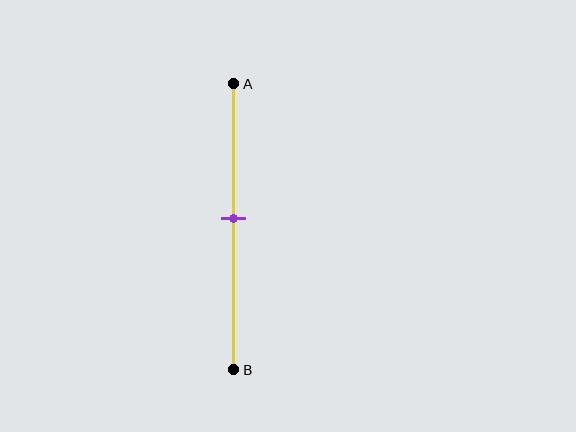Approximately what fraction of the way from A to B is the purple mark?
The purple mark is approximately 45% of the way from A to B.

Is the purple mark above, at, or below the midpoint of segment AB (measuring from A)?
The purple mark is above the midpoint of segment AB.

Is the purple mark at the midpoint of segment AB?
No, the mark is at about 45% from A, not at the 50% midpoint.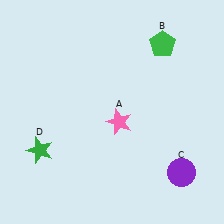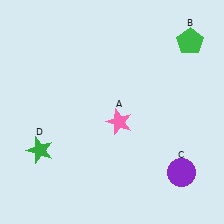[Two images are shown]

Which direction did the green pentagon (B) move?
The green pentagon (B) moved right.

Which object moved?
The green pentagon (B) moved right.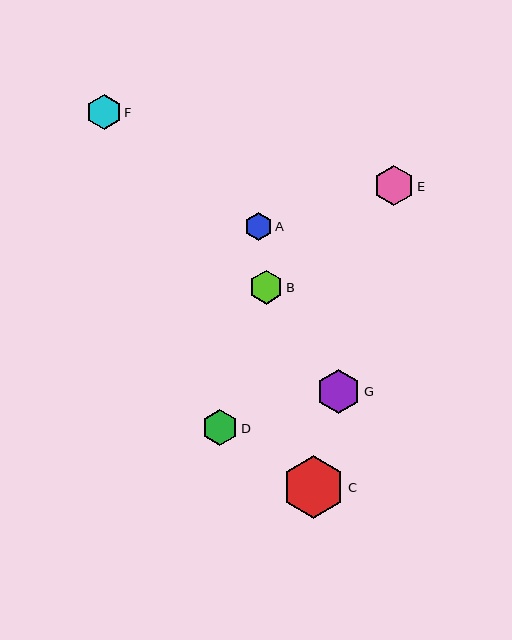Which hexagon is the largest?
Hexagon C is the largest with a size of approximately 62 pixels.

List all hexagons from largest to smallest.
From largest to smallest: C, G, E, D, F, B, A.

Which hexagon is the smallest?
Hexagon A is the smallest with a size of approximately 28 pixels.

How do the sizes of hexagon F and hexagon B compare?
Hexagon F and hexagon B are approximately the same size.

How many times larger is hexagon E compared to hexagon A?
Hexagon E is approximately 1.4 times the size of hexagon A.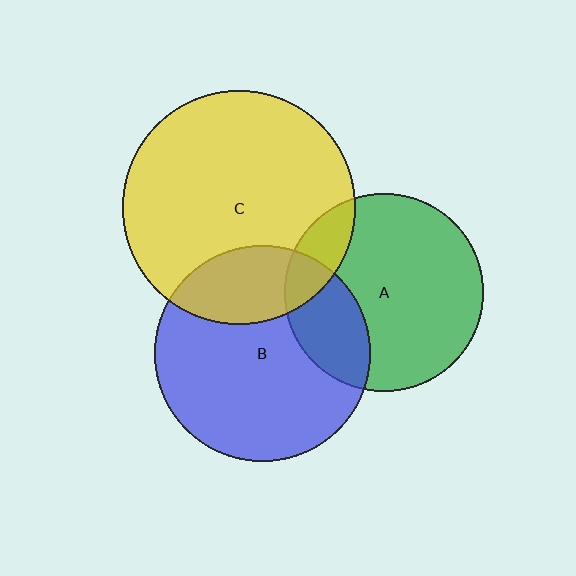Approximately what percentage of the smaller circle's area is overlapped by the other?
Approximately 25%.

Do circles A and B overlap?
Yes.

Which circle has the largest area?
Circle C (yellow).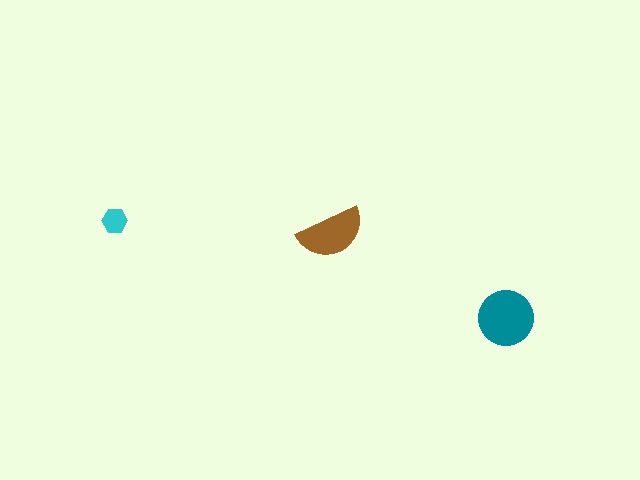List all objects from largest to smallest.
The teal circle, the brown semicircle, the cyan hexagon.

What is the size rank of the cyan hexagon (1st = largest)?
3rd.